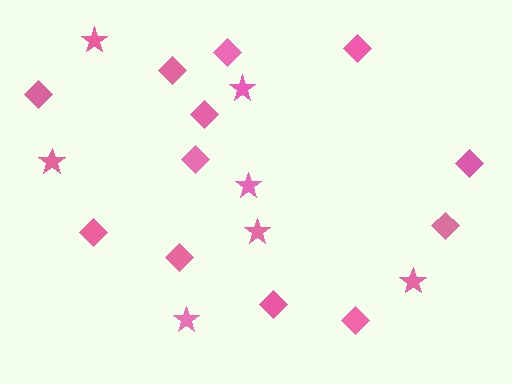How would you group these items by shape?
There are 2 groups: one group of diamonds (12) and one group of stars (7).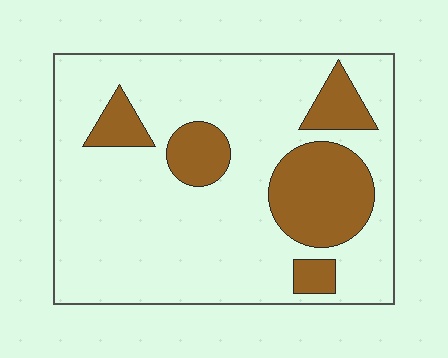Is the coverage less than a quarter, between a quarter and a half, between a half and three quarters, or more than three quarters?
Less than a quarter.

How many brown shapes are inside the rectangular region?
5.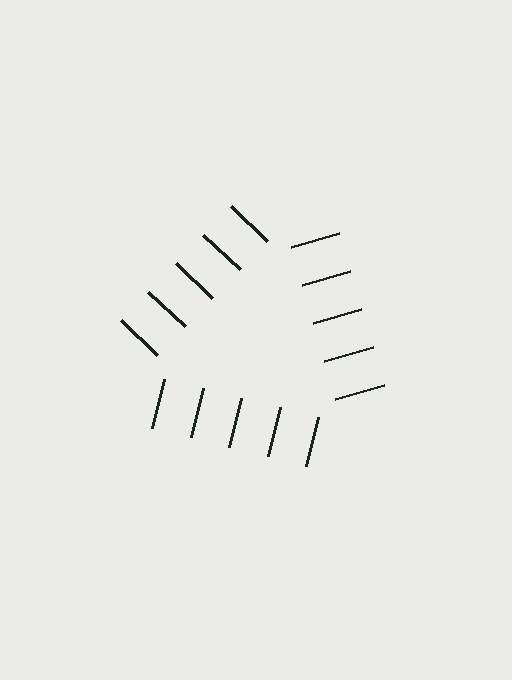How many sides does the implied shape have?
3 sides — the line-ends trace a triangle.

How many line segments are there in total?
15 — 5 along each of the 3 edges.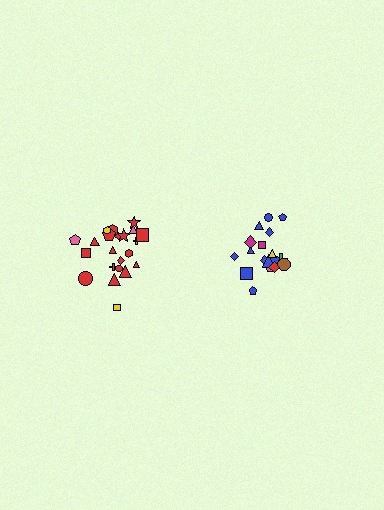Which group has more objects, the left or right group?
The left group.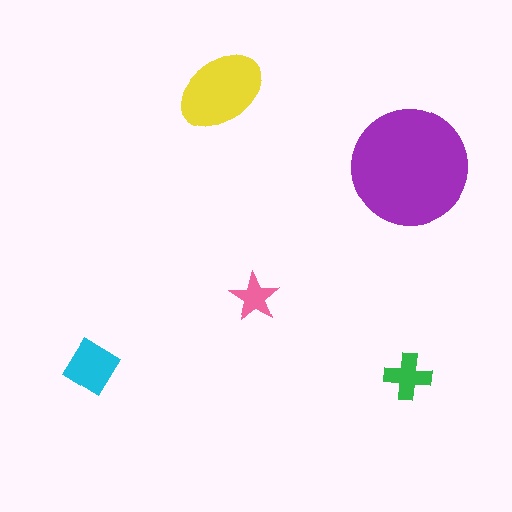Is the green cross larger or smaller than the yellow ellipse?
Smaller.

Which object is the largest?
The purple circle.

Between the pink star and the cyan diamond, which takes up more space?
The cyan diamond.